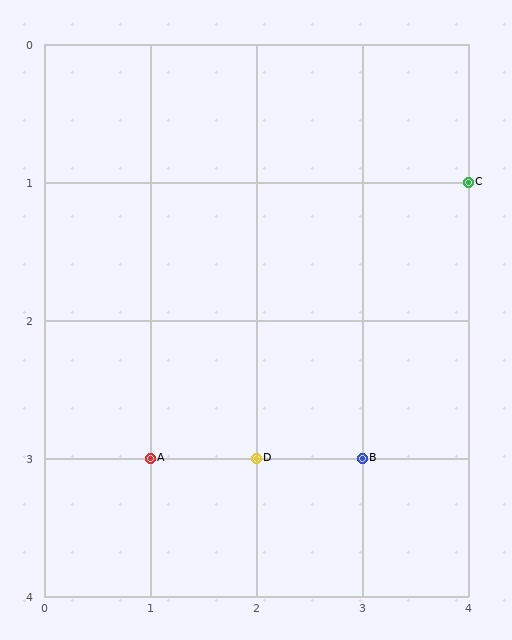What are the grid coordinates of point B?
Point B is at grid coordinates (3, 3).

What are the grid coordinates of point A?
Point A is at grid coordinates (1, 3).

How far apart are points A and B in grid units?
Points A and B are 2 columns apart.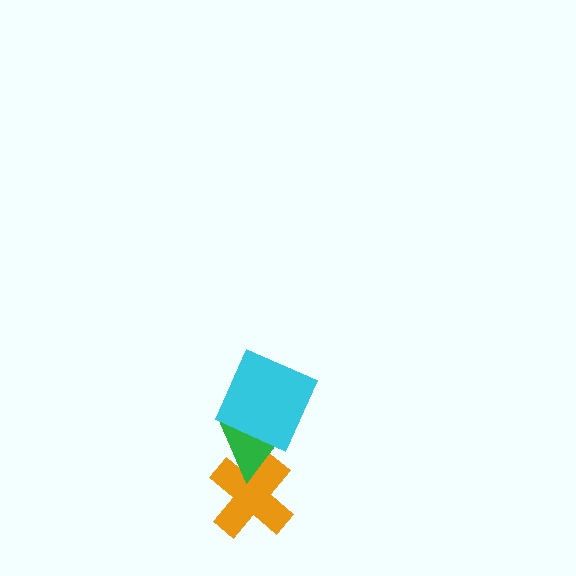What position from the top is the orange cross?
The orange cross is 3rd from the top.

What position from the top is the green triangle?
The green triangle is 2nd from the top.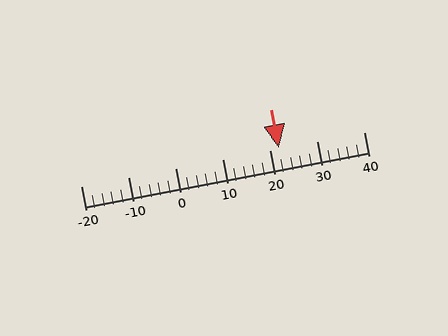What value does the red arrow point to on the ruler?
The red arrow points to approximately 22.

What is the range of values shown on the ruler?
The ruler shows values from -20 to 40.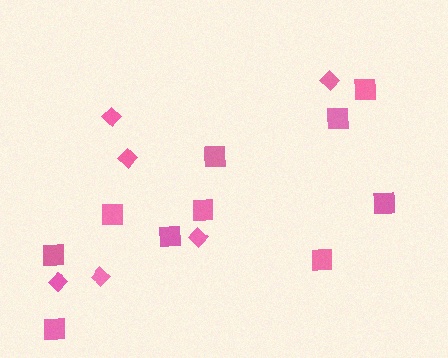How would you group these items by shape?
There are 2 groups: one group of diamonds (6) and one group of squares (10).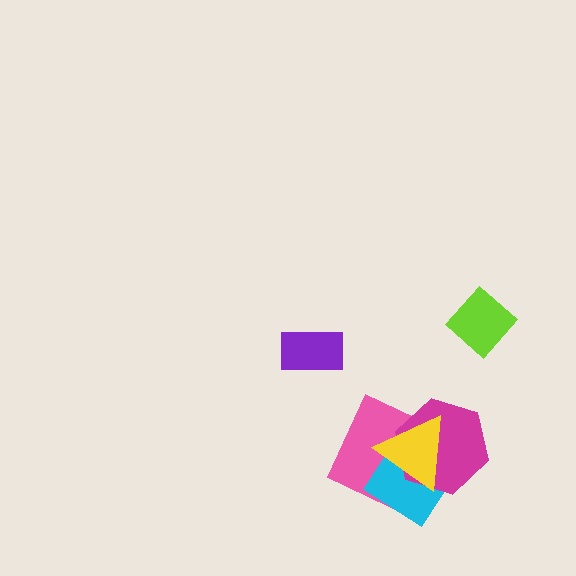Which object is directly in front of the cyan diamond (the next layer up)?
The magenta hexagon is directly in front of the cyan diamond.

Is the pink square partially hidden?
Yes, it is partially covered by another shape.